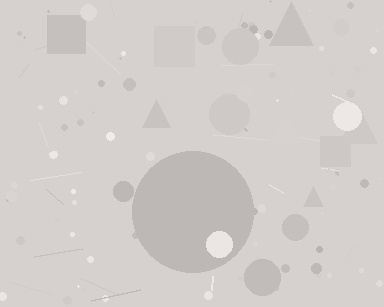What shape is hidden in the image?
A circle is hidden in the image.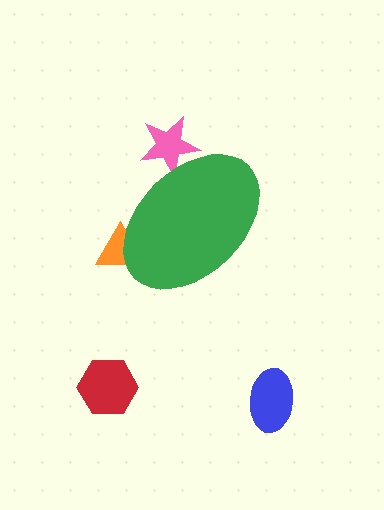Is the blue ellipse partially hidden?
No, the blue ellipse is fully visible.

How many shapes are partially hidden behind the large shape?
2 shapes are partially hidden.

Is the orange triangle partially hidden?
Yes, the orange triangle is partially hidden behind the green ellipse.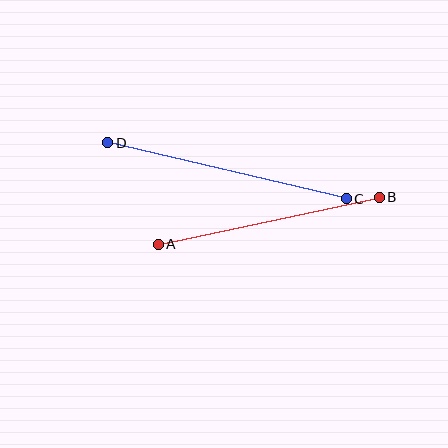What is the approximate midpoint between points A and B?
The midpoint is at approximately (269, 221) pixels.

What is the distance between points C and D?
The distance is approximately 245 pixels.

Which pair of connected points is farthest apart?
Points C and D are farthest apart.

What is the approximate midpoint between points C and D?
The midpoint is at approximately (227, 171) pixels.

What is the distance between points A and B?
The distance is approximately 226 pixels.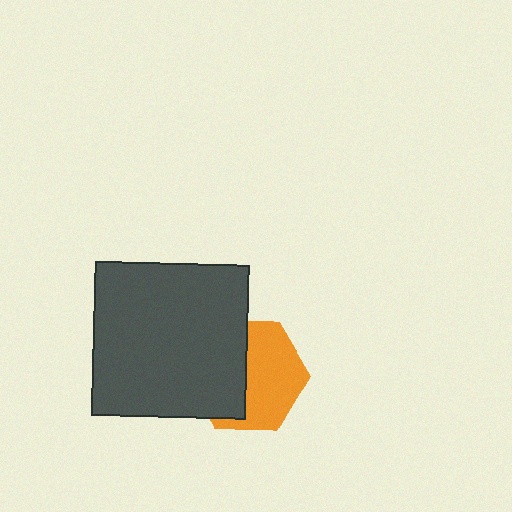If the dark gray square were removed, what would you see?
You would see the complete orange hexagon.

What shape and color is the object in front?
The object in front is a dark gray square.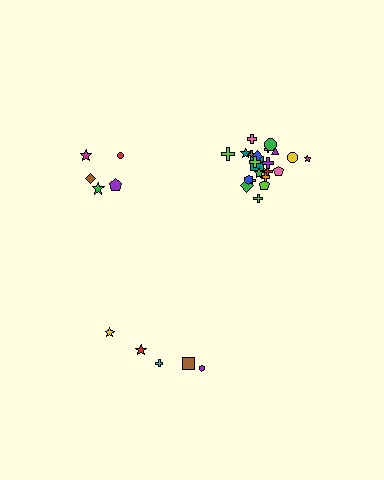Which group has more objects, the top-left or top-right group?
The top-right group.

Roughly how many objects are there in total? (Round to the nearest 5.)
Roughly 35 objects in total.